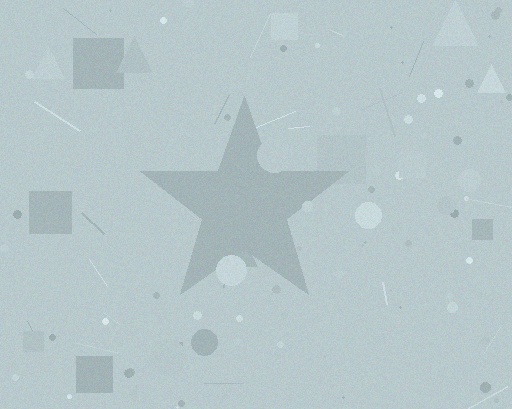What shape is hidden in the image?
A star is hidden in the image.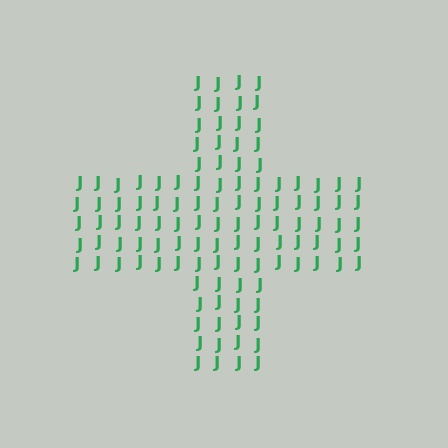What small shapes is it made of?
It is made of small letter J's.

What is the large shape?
The large shape is a cross.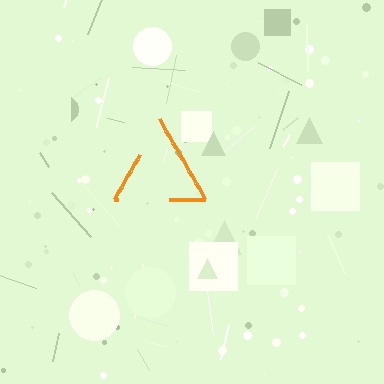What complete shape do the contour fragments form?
The contour fragments form a triangle.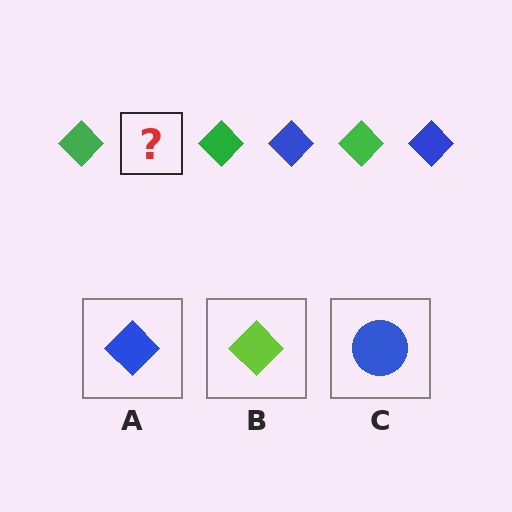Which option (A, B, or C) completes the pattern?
A.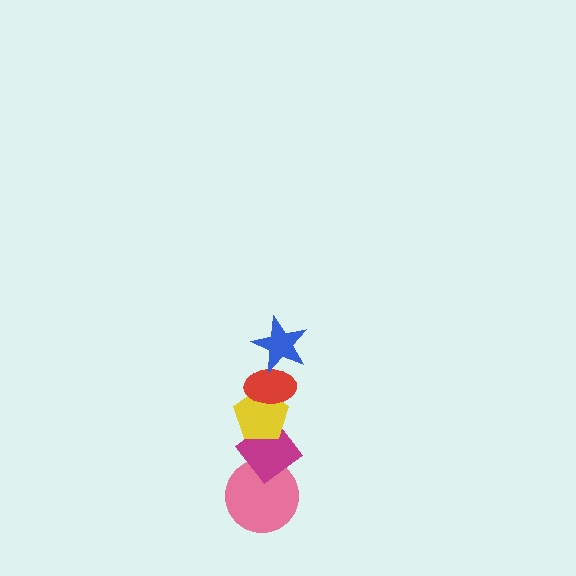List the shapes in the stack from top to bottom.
From top to bottom: the blue star, the red ellipse, the yellow pentagon, the magenta diamond, the pink circle.